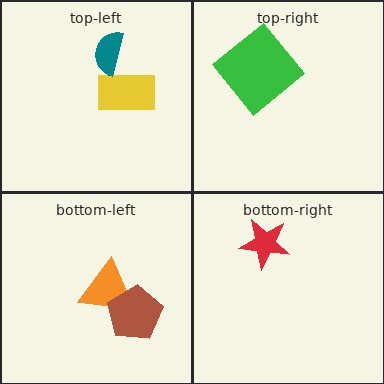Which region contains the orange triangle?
The bottom-left region.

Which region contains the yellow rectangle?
The top-left region.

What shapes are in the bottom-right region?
The red star.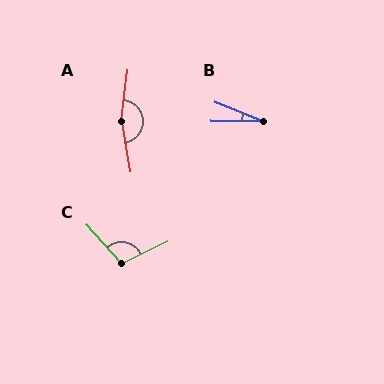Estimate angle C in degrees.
Approximately 106 degrees.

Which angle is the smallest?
B, at approximately 22 degrees.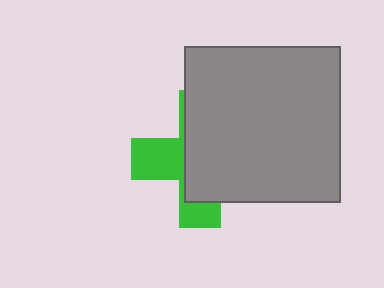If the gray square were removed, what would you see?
You would see the complete green cross.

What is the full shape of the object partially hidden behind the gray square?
The partially hidden object is a green cross.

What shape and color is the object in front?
The object in front is a gray square.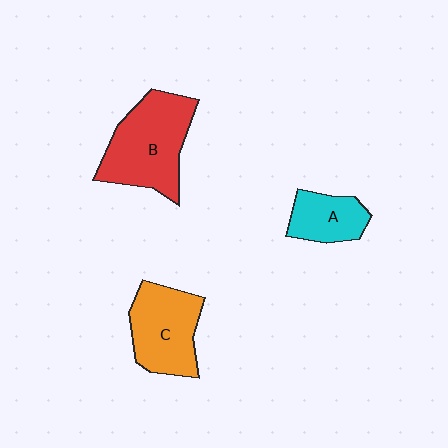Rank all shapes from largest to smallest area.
From largest to smallest: B (red), C (orange), A (cyan).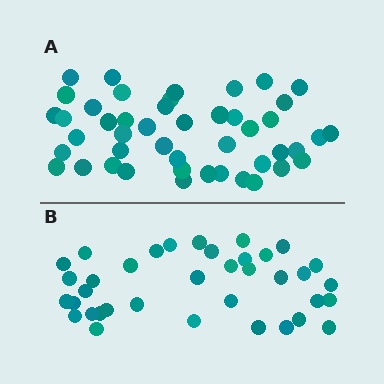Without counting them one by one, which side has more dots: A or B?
Region A (the top region) has more dots.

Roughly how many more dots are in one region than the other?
Region A has roughly 8 or so more dots than region B.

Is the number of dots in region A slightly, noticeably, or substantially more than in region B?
Region A has only slightly more — the two regions are fairly close. The ratio is roughly 1.2 to 1.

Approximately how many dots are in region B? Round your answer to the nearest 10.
About 40 dots. (The exact count is 37, which rounds to 40.)